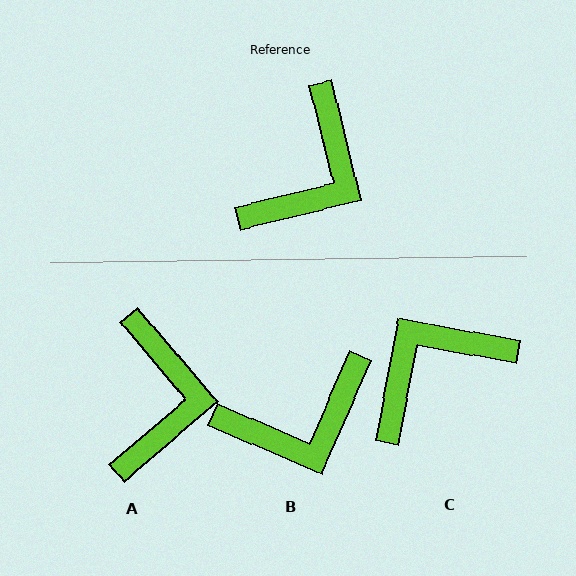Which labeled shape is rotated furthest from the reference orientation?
C, about 156 degrees away.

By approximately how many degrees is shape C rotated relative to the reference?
Approximately 156 degrees counter-clockwise.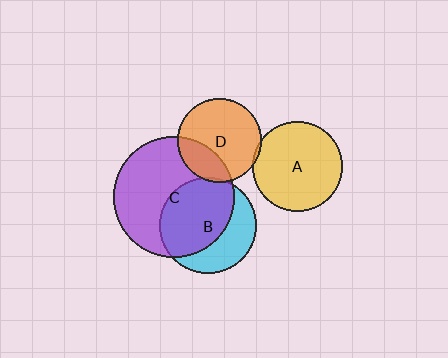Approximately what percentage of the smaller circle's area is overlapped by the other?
Approximately 25%.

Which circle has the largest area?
Circle C (purple).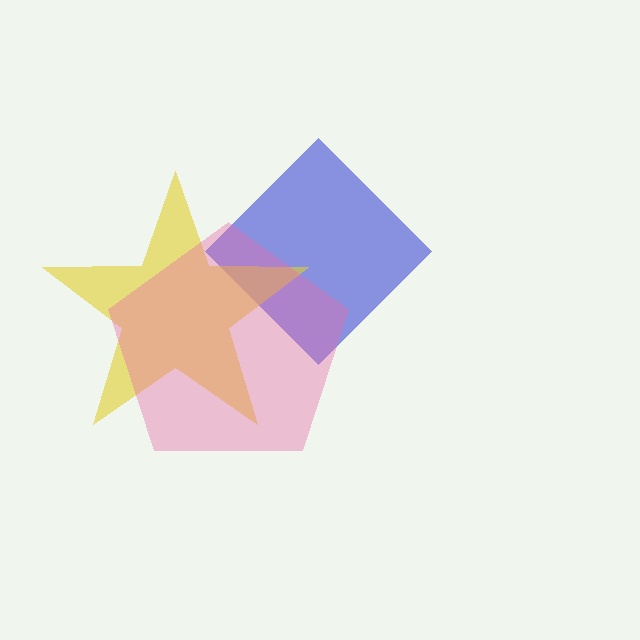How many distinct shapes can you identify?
There are 3 distinct shapes: a blue diamond, a yellow star, a pink pentagon.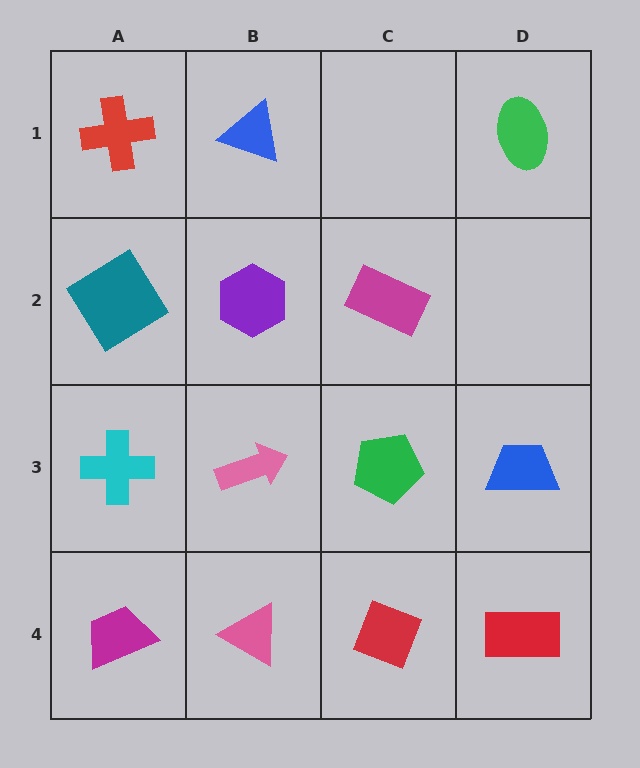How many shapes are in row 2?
3 shapes.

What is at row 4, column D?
A red rectangle.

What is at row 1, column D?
A green ellipse.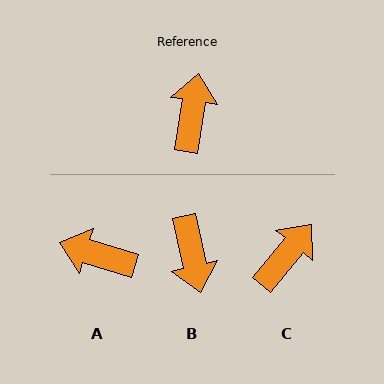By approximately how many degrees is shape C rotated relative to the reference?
Approximately 30 degrees clockwise.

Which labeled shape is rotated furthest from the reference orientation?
B, about 158 degrees away.